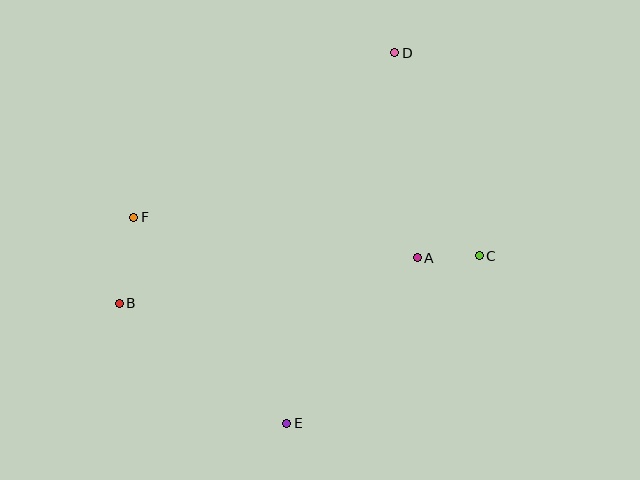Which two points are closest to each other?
Points A and C are closest to each other.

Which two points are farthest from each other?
Points D and E are farthest from each other.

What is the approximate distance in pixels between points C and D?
The distance between C and D is approximately 220 pixels.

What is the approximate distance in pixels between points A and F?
The distance between A and F is approximately 286 pixels.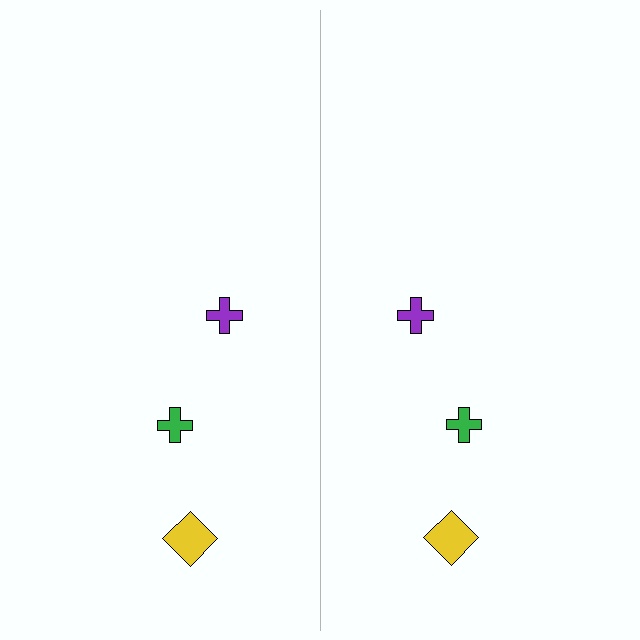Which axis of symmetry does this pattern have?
The pattern has a vertical axis of symmetry running through the center of the image.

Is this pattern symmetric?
Yes, this pattern has bilateral (reflection) symmetry.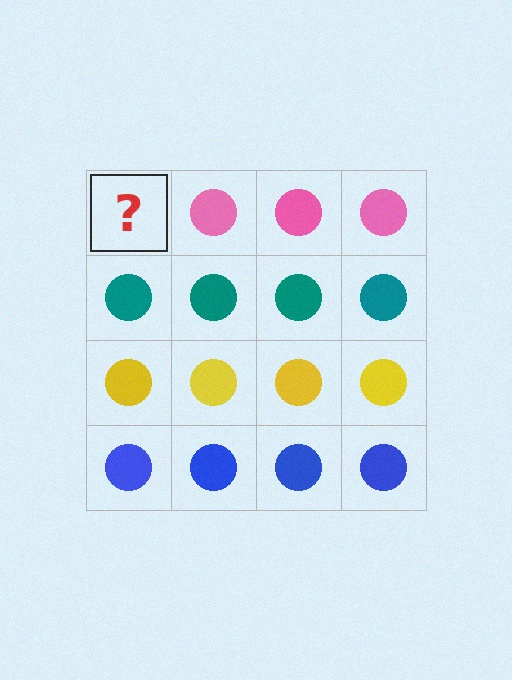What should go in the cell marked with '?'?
The missing cell should contain a pink circle.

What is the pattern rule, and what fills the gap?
The rule is that each row has a consistent color. The gap should be filled with a pink circle.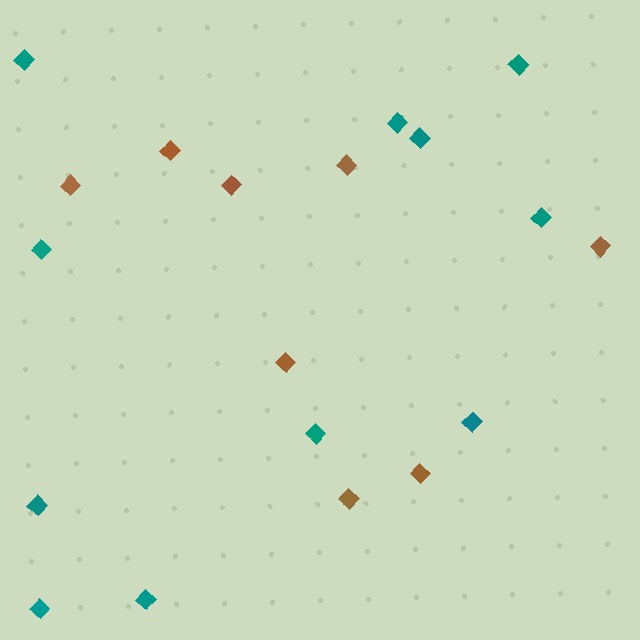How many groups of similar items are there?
There are 2 groups: one group of brown diamonds (8) and one group of teal diamonds (11).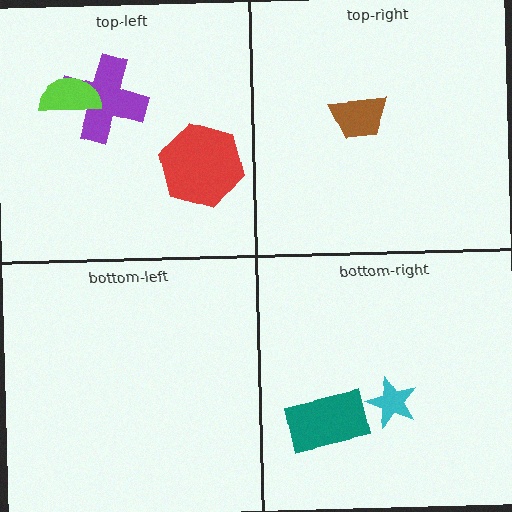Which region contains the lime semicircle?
The top-left region.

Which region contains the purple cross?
The top-left region.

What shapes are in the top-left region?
The purple cross, the red hexagon, the lime semicircle.